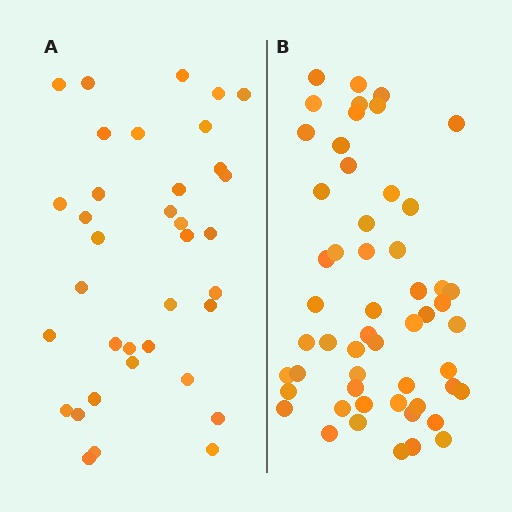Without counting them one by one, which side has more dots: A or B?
Region B (the right region) has more dots.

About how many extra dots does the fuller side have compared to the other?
Region B has approximately 20 more dots than region A.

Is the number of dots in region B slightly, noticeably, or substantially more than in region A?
Region B has substantially more. The ratio is roughly 1.5 to 1.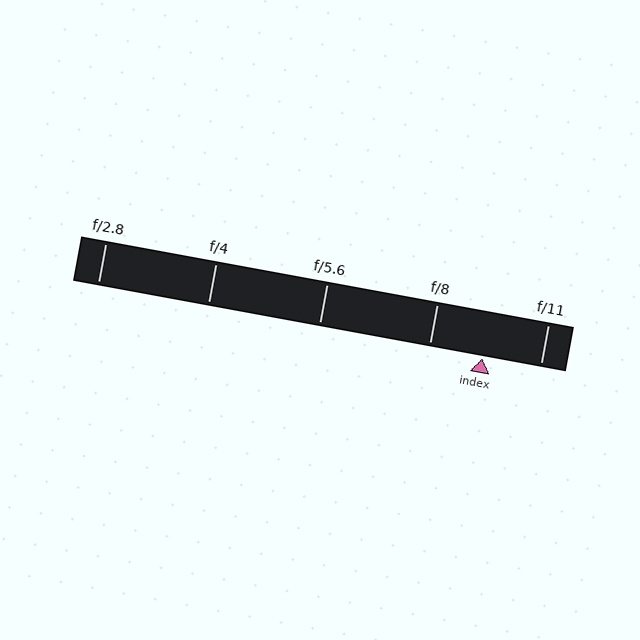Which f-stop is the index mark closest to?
The index mark is closest to f/8.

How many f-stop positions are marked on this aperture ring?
There are 5 f-stop positions marked.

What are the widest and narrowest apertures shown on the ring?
The widest aperture shown is f/2.8 and the narrowest is f/11.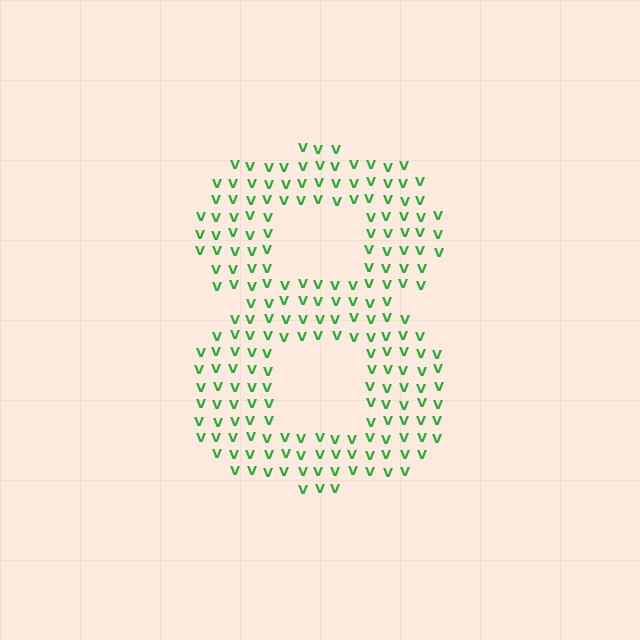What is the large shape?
The large shape is the digit 8.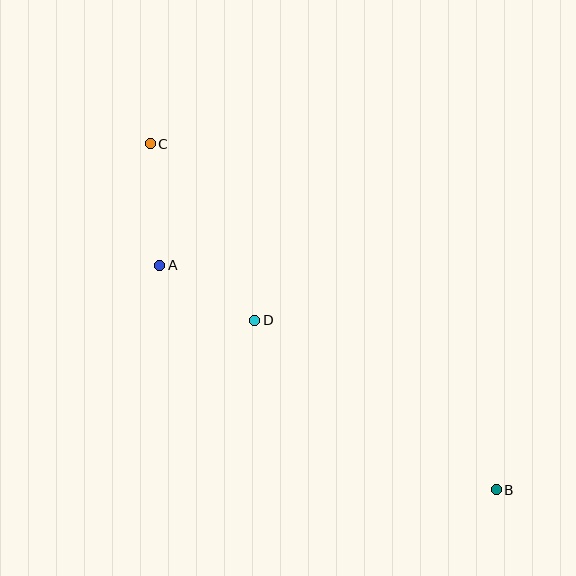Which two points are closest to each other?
Points A and D are closest to each other.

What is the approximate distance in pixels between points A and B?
The distance between A and B is approximately 405 pixels.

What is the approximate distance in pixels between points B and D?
The distance between B and D is approximately 295 pixels.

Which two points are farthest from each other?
Points B and C are farthest from each other.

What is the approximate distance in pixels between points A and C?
The distance between A and C is approximately 122 pixels.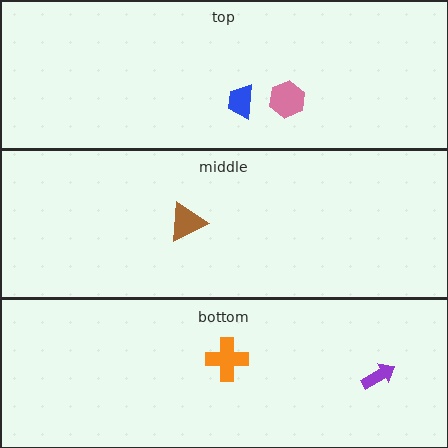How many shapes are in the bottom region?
2.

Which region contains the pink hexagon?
The top region.